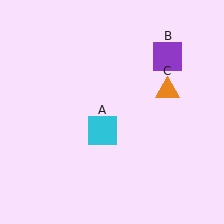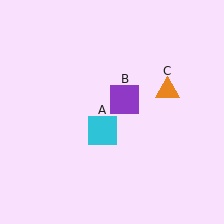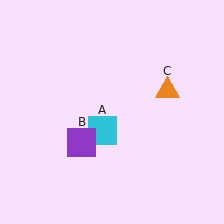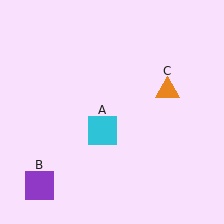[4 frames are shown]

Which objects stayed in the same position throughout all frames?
Cyan square (object A) and orange triangle (object C) remained stationary.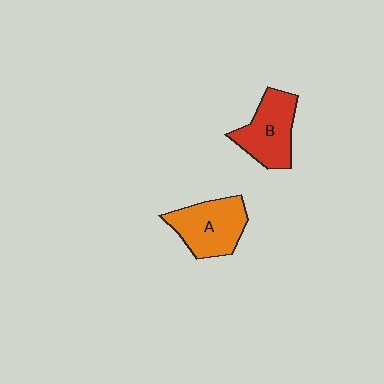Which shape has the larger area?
Shape A (orange).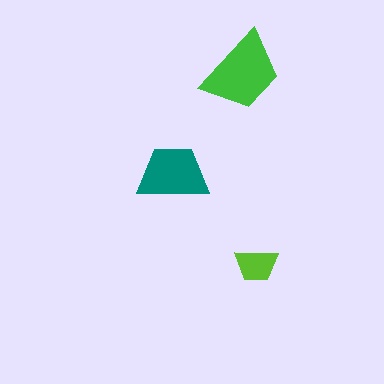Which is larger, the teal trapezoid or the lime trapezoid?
The teal one.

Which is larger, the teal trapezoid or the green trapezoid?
The green one.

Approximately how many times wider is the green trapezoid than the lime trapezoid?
About 2 times wider.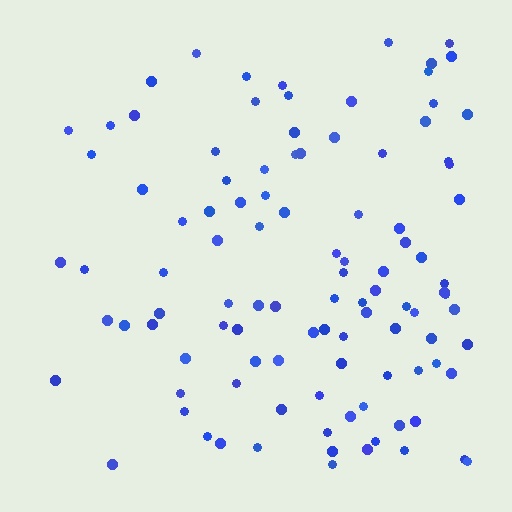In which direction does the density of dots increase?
From left to right, with the right side densest.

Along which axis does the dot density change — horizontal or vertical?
Horizontal.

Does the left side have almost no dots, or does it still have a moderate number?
Still a moderate number, just noticeably fewer than the right.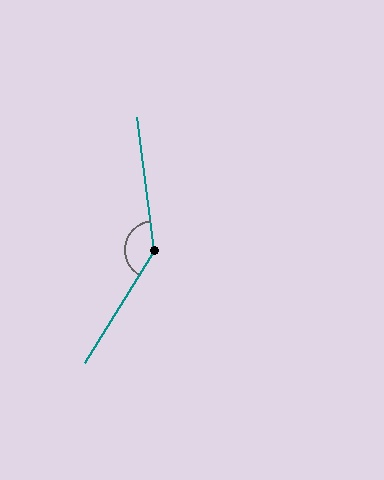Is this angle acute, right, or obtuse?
It is obtuse.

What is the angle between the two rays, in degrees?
Approximately 141 degrees.